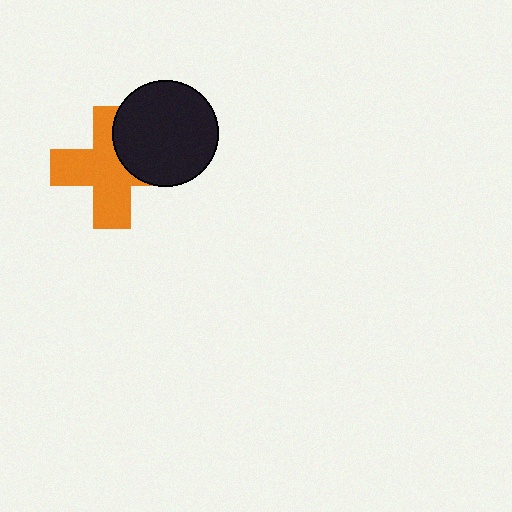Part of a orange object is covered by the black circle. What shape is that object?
It is a cross.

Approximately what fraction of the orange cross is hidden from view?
Roughly 32% of the orange cross is hidden behind the black circle.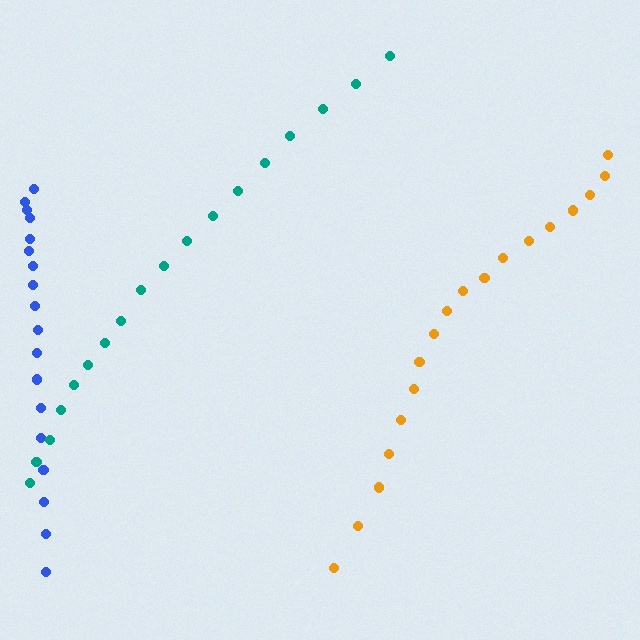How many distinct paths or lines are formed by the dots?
There are 3 distinct paths.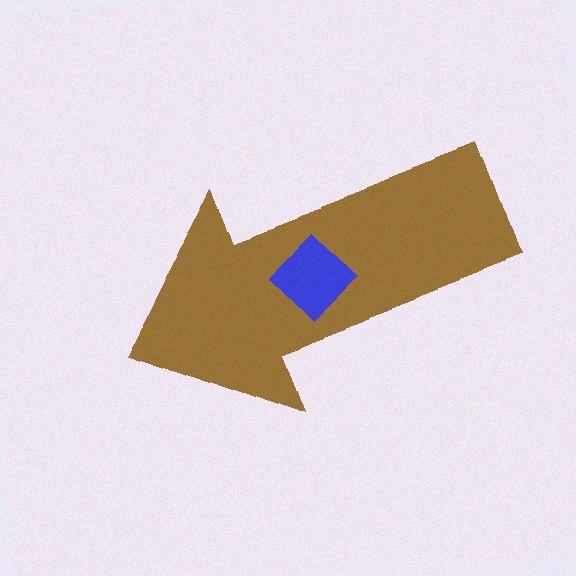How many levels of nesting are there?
2.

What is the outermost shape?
The brown arrow.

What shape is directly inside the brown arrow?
The blue diamond.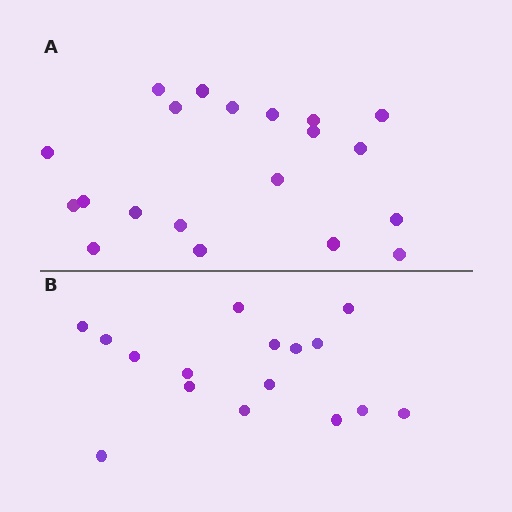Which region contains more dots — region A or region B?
Region A (the top region) has more dots.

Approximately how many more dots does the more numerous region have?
Region A has about 4 more dots than region B.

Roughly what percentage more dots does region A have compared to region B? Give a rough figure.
About 25% more.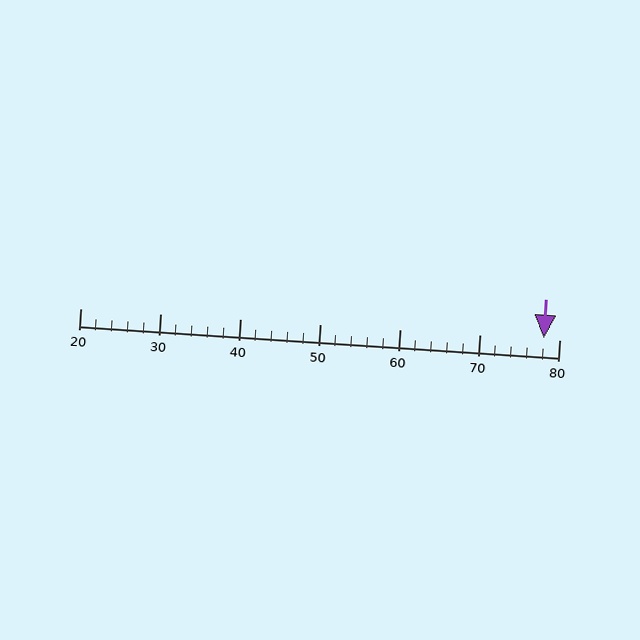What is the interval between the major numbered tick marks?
The major tick marks are spaced 10 units apart.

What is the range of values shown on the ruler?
The ruler shows values from 20 to 80.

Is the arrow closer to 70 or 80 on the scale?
The arrow is closer to 80.